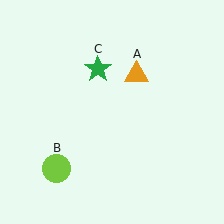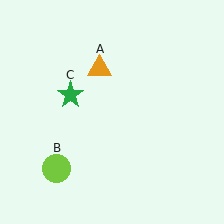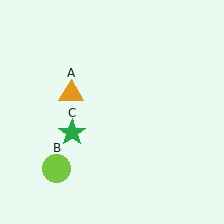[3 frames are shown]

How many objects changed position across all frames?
2 objects changed position: orange triangle (object A), green star (object C).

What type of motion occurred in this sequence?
The orange triangle (object A), green star (object C) rotated counterclockwise around the center of the scene.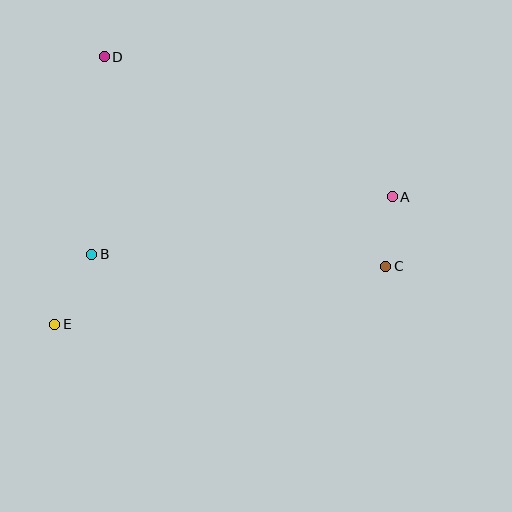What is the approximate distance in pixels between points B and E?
The distance between B and E is approximately 79 pixels.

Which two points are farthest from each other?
Points A and E are farthest from each other.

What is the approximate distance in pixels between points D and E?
The distance between D and E is approximately 272 pixels.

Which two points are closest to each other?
Points A and C are closest to each other.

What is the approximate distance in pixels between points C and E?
The distance between C and E is approximately 336 pixels.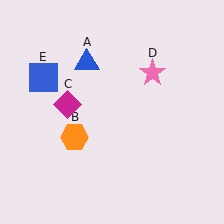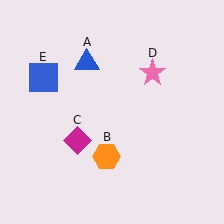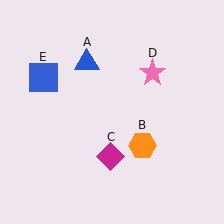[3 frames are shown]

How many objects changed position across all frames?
2 objects changed position: orange hexagon (object B), magenta diamond (object C).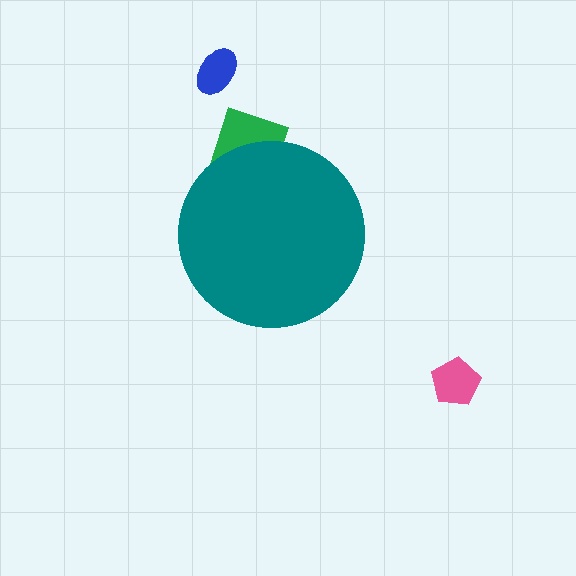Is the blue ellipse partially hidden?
No, the blue ellipse is fully visible.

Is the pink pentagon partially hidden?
No, the pink pentagon is fully visible.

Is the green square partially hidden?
Yes, the green square is partially hidden behind the teal circle.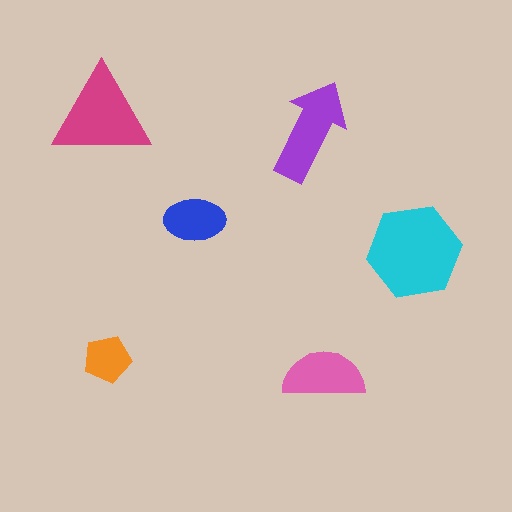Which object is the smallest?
The orange pentagon.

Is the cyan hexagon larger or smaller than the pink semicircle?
Larger.